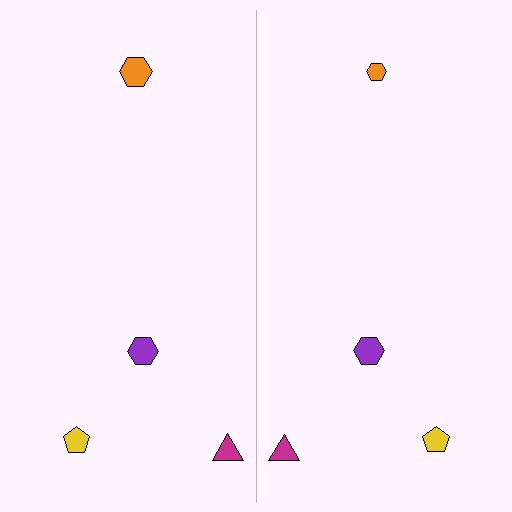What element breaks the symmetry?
The orange hexagon on the right side has a different size than its mirror counterpart.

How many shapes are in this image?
There are 8 shapes in this image.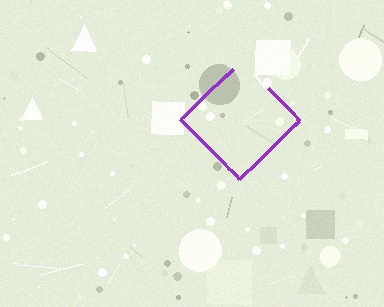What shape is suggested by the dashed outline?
The dashed outline suggests a diamond.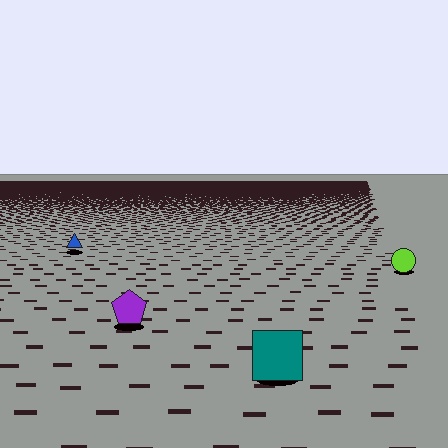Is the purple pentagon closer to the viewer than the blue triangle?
Yes. The purple pentagon is closer — you can tell from the texture gradient: the ground texture is coarser near it.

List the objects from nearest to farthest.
From nearest to farthest: the teal square, the purple pentagon, the lime circle, the blue triangle.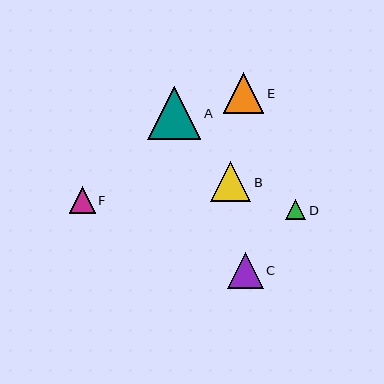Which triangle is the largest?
Triangle A is the largest with a size of approximately 54 pixels.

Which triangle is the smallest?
Triangle D is the smallest with a size of approximately 21 pixels.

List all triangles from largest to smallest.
From largest to smallest: A, E, B, C, F, D.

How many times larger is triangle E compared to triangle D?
Triangle E is approximately 1.9 times the size of triangle D.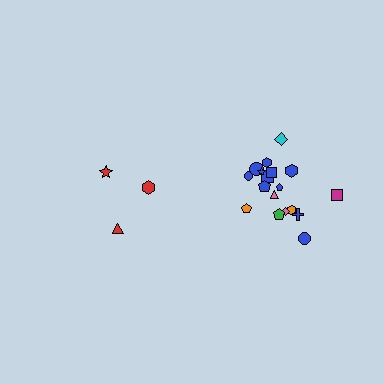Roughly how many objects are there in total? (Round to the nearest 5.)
Roughly 20 objects in total.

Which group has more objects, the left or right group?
The right group.